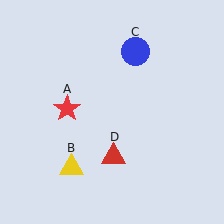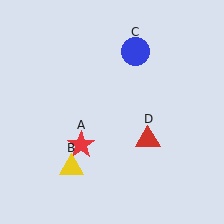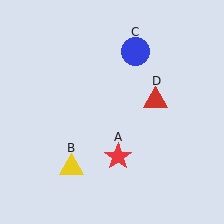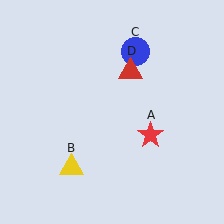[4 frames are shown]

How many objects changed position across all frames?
2 objects changed position: red star (object A), red triangle (object D).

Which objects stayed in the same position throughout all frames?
Yellow triangle (object B) and blue circle (object C) remained stationary.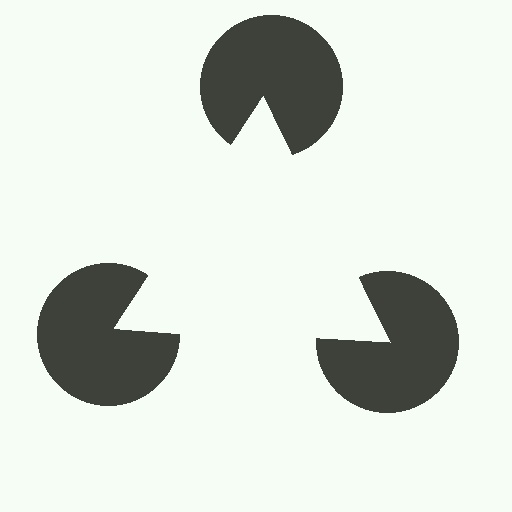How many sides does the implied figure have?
3 sides.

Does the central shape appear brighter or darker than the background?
It typically appears slightly brighter than the background, even though no actual brightness change is drawn.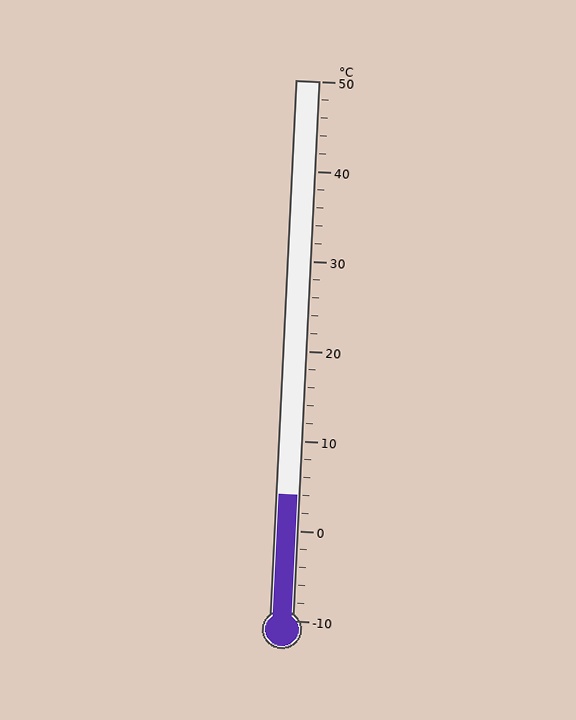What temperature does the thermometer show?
The thermometer shows approximately 4°C.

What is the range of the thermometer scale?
The thermometer scale ranges from -10°C to 50°C.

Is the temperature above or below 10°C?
The temperature is below 10°C.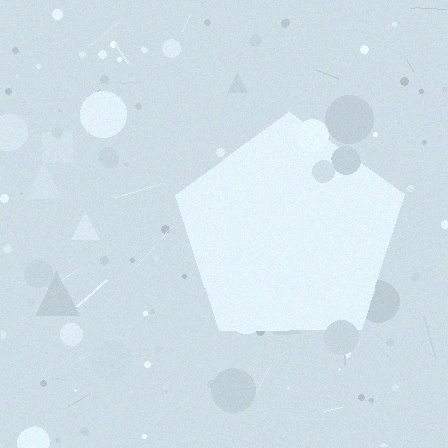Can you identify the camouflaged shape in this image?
The camouflaged shape is a pentagon.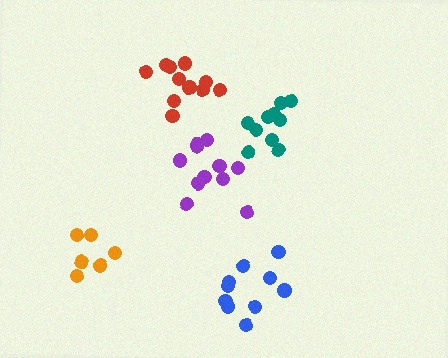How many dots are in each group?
Group 1: 11 dots, Group 2: 6 dots, Group 3: 10 dots, Group 4: 11 dots, Group 5: 10 dots (48 total).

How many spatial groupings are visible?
There are 5 spatial groupings.